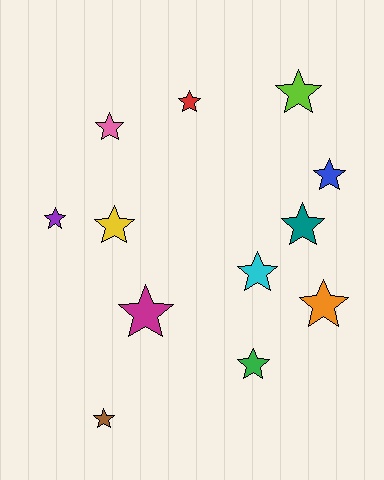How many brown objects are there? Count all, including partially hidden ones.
There is 1 brown object.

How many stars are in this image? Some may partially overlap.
There are 12 stars.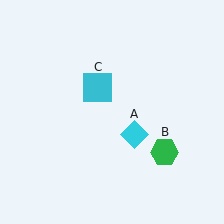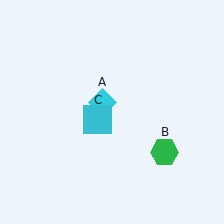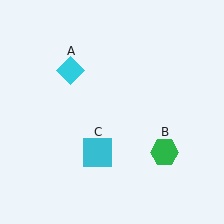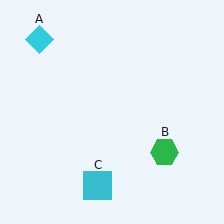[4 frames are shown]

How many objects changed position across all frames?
2 objects changed position: cyan diamond (object A), cyan square (object C).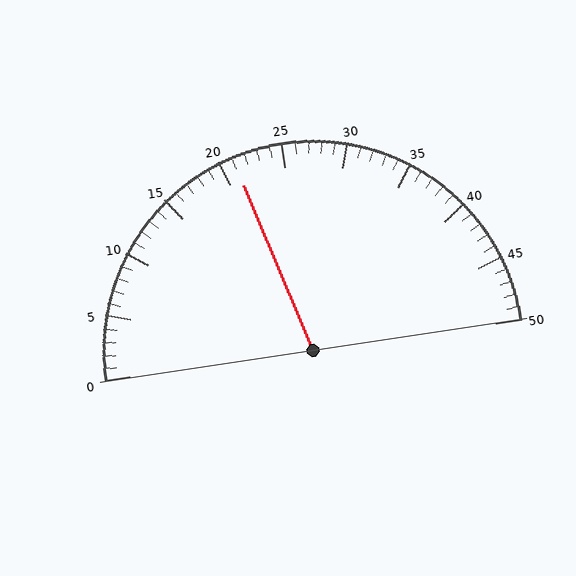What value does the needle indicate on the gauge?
The needle indicates approximately 21.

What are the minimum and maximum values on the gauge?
The gauge ranges from 0 to 50.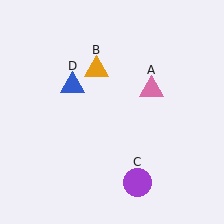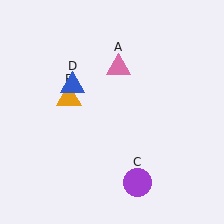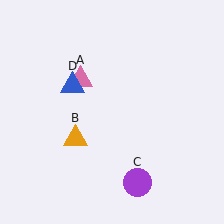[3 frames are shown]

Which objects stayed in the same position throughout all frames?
Purple circle (object C) and blue triangle (object D) remained stationary.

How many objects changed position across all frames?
2 objects changed position: pink triangle (object A), orange triangle (object B).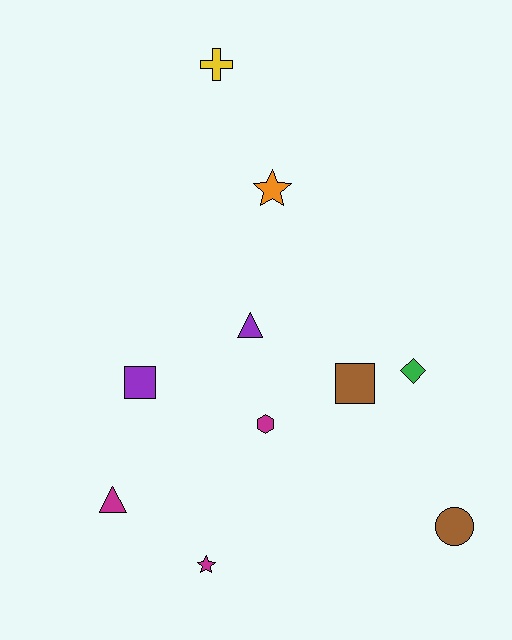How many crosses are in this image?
There is 1 cross.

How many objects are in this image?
There are 10 objects.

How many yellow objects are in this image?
There is 1 yellow object.